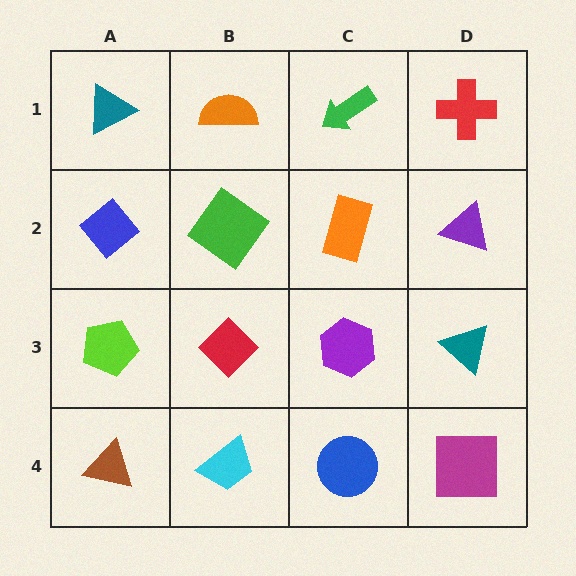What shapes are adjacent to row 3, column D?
A purple triangle (row 2, column D), a magenta square (row 4, column D), a purple hexagon (row 3, column C).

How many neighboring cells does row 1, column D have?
2.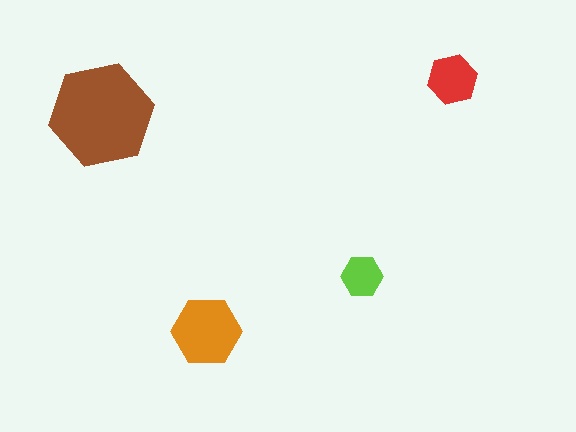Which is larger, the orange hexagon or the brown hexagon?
The brown one.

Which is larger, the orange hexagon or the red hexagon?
The orange one.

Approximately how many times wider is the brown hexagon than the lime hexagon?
About 2.5 times wider.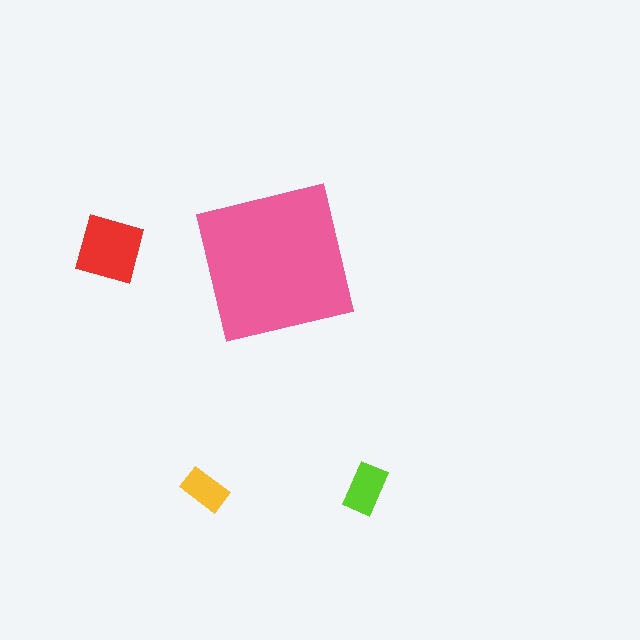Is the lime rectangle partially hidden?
No, the lime rectangle is fully visible.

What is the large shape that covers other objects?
A pink square.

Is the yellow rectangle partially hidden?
No, the yellow rectangle is fully visible.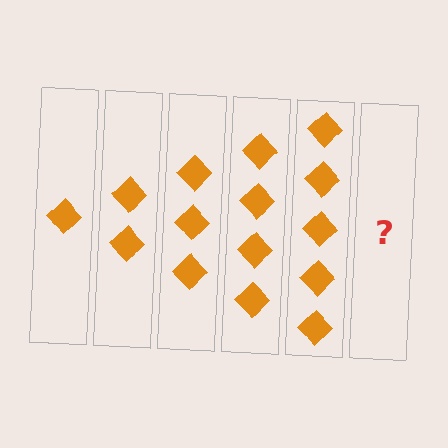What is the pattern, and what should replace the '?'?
The pattern is that each step adds one more diamond. The '?' should be 6 diamonds.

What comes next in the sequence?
The next element should be 6 diamonds.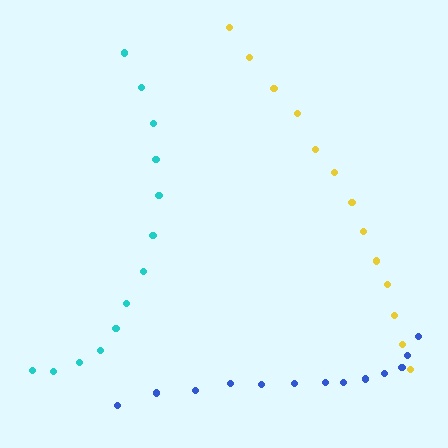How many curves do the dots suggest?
There are 3 distinct paths.